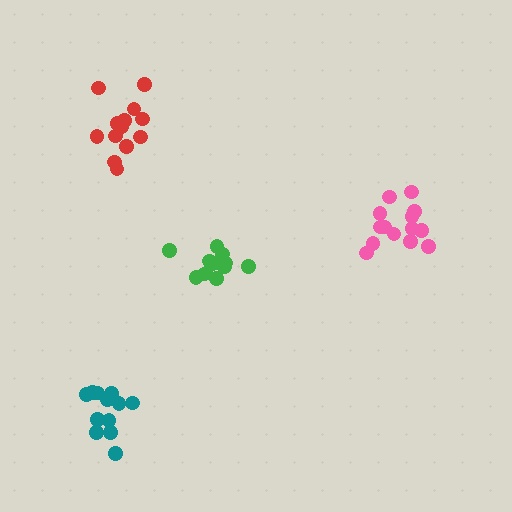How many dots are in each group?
Group 1: 14 dots, Group 2: 12 dots, Group 3: 12 dots, Group 4: 13 dots (51 total).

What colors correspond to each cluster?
The clusters are colored: pink, teal, green, red.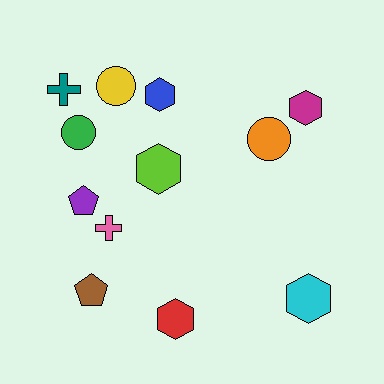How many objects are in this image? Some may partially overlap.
There are 12 objects.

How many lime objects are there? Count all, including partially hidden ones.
There is 1 lime object.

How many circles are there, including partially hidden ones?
There are 3 circles.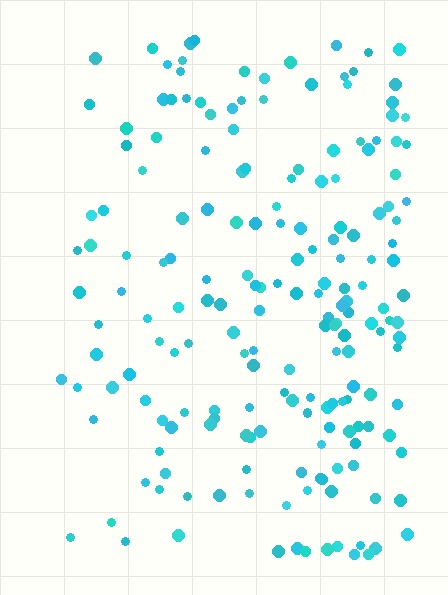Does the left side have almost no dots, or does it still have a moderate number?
Still a moderate number, just noticeably fewer than the right.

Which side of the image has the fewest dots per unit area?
The left.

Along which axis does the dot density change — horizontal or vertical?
Horizontal.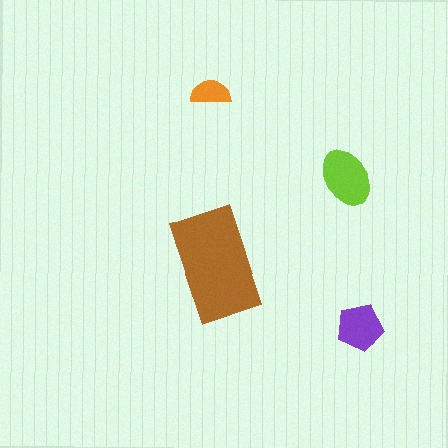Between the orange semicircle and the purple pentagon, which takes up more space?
The purple pentagon.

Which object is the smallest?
The orange semicircle.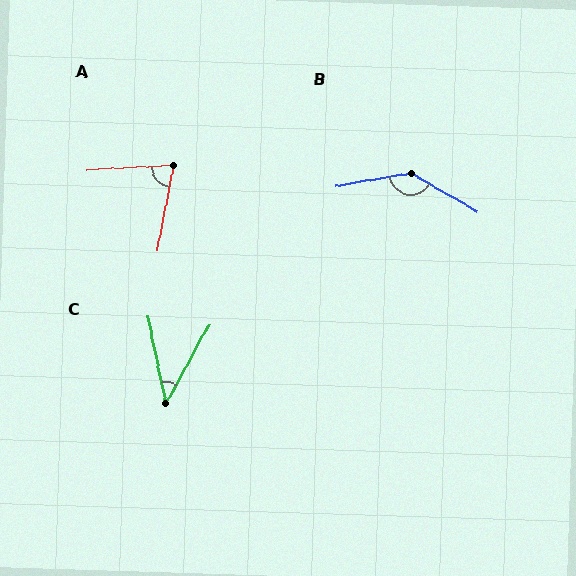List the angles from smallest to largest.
C (40°), A (76°), B (140°).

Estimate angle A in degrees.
Approximately 76 degrees.